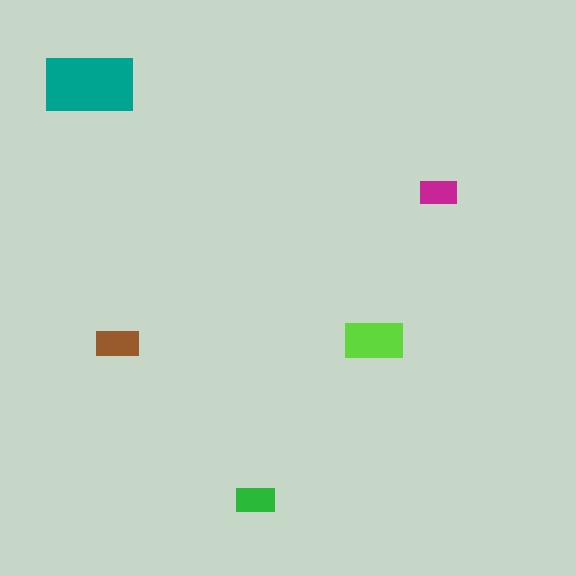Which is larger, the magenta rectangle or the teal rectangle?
The teal one.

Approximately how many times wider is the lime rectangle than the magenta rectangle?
About 1.5 times wider.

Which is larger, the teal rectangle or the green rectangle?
The teal one.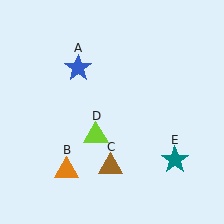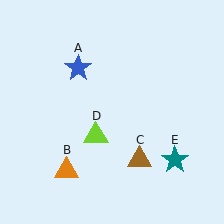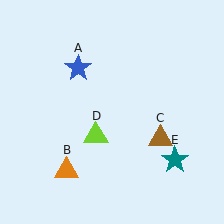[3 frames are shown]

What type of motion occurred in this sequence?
The brown triangle (object C) rotated counterclockwise around the center of the scene.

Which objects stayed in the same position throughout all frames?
Blue star (object A) and orange triangle (object B) and lime triangle (object D) and teal star (object E) remained stationary.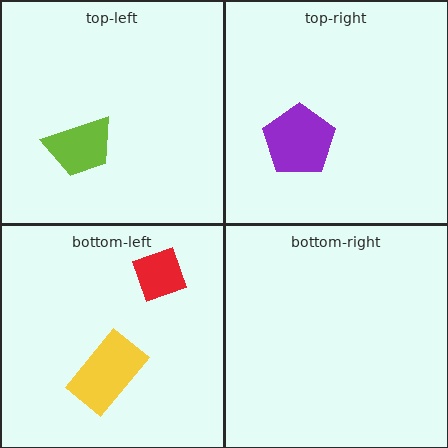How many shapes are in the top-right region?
1.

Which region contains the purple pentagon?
The top-right region.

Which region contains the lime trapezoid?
The top-left region.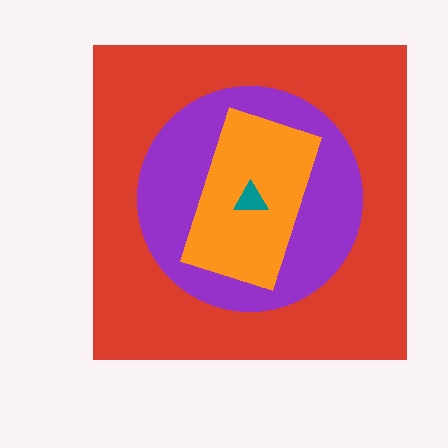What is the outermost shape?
The red square.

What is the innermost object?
The teal triangle.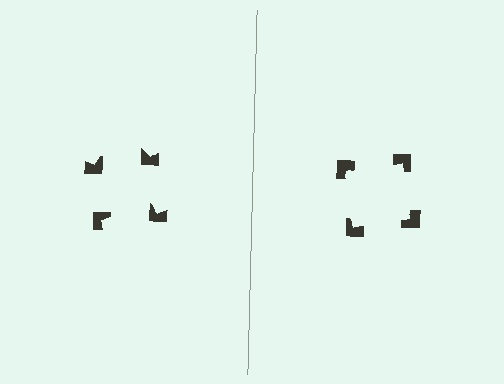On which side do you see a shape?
An illusory square appears on the right side. On the left side the wedge cuts are rotated, so no coherent shape forms.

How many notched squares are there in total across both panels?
8 — 4 on each side.